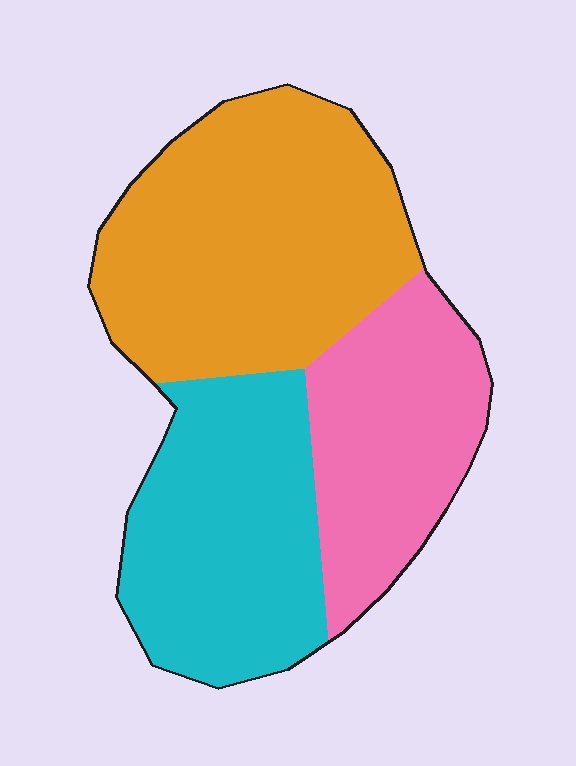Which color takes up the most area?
Orange, at roughly 40%.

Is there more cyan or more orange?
Orange.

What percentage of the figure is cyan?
Cyan takes up between a quarter and a half of the figure.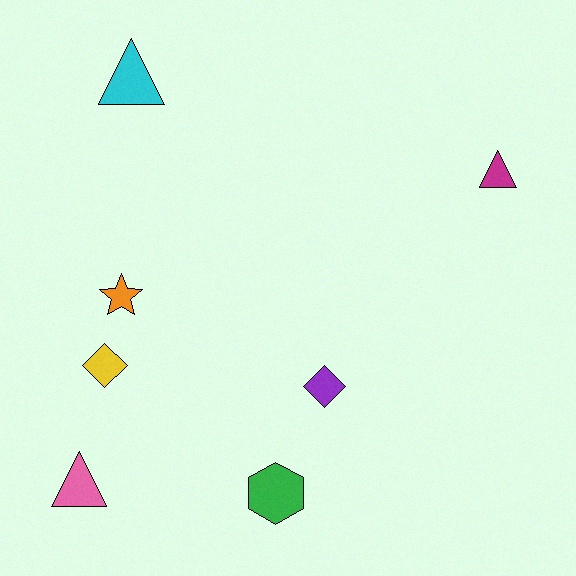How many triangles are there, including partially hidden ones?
There are 3 triangles.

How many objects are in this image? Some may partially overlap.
There are 7 objects.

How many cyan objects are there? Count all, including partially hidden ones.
There is 1 cyan object.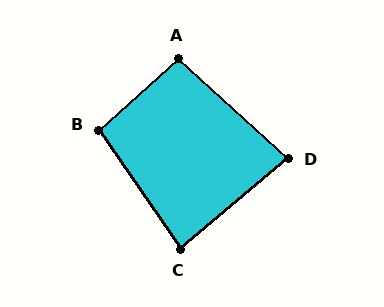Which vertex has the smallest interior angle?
D, at approximately 83 degrees.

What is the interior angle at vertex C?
Approximately 84 degrees (acute).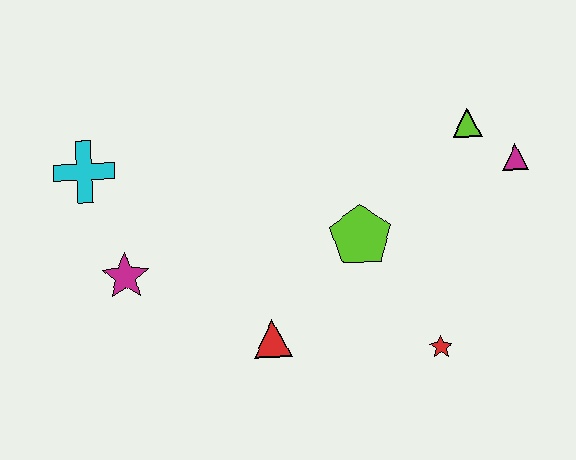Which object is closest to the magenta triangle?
The lime triangle is closest to the magenta triangle.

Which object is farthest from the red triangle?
The magenta triangle is farthest from the red triangle.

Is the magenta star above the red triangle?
Yes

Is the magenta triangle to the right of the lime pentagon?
Yes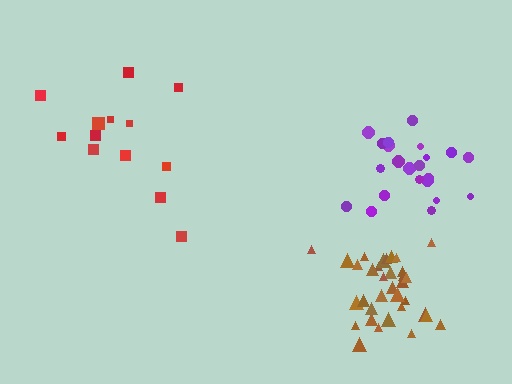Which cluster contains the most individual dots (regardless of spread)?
Brown (34).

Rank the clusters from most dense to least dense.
brown, purple, red.